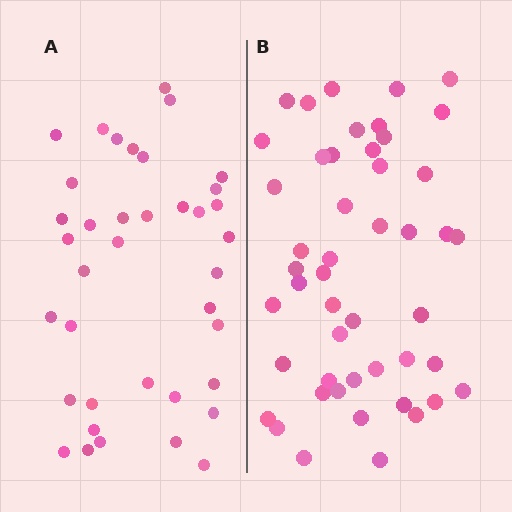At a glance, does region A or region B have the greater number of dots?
Region B (the right region) has more dots.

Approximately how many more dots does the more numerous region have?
Region B has roughly 10 or so more dots than region A.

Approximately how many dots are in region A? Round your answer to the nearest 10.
About 40 dots. (The exact count is 38, which rounds to 40.)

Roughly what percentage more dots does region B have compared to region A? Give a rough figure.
About 25% more.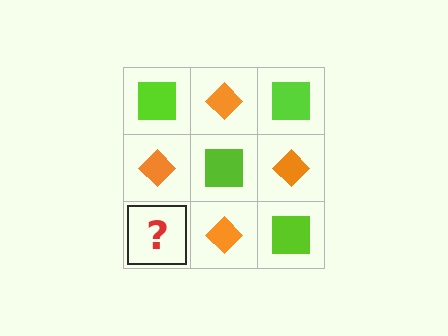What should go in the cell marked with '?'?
The missing cell should contain a lime square.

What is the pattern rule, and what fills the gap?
The rule is that it alternates lime square and orange diamond in a checkerboard pattern. The gap should be filled with a lime square.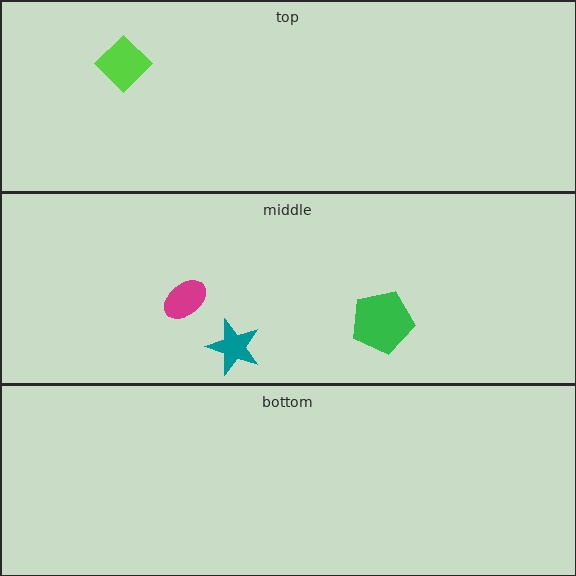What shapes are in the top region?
The lime diamond.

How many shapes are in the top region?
1.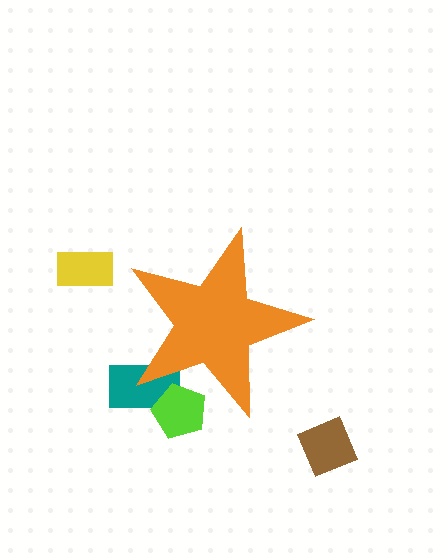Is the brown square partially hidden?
No, the brown square is fully visible.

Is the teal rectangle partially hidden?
Yes, the teal rectangle is partially hidden behind the orange star.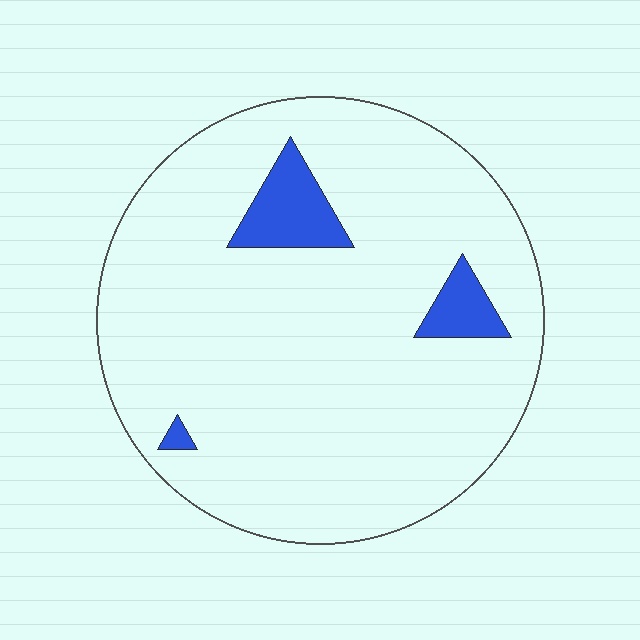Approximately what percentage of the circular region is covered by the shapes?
Approximately 10%.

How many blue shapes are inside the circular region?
3.